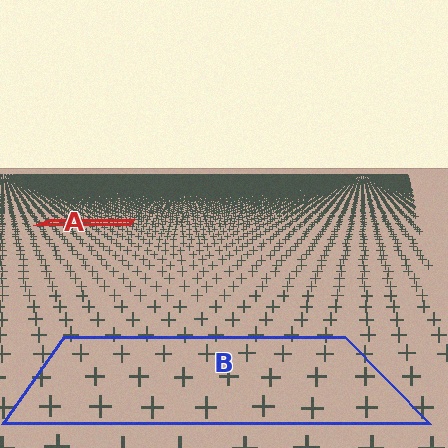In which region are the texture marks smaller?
The texture marks are smaller in region A, because it is farther away.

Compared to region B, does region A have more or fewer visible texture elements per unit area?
Region A has more texture elements per unit area — they are packed more densely because it is farther away.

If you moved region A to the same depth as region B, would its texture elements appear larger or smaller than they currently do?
They would appear larger. At a closer depth, the same texture elements are projected at a bigger on-screen size.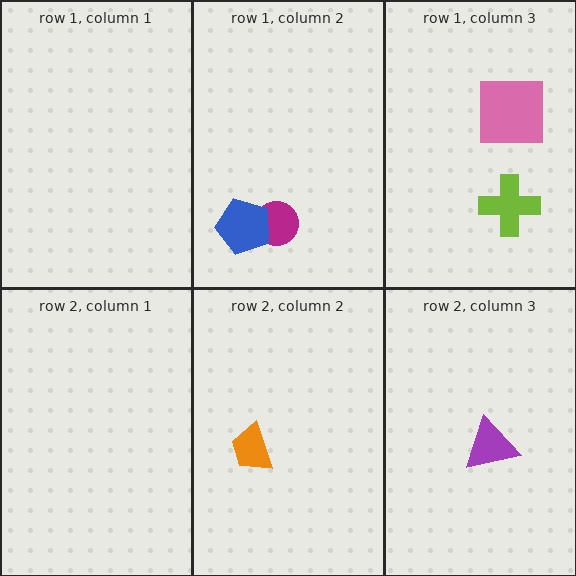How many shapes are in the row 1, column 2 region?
2.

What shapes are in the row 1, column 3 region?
The lime cross, the pink square.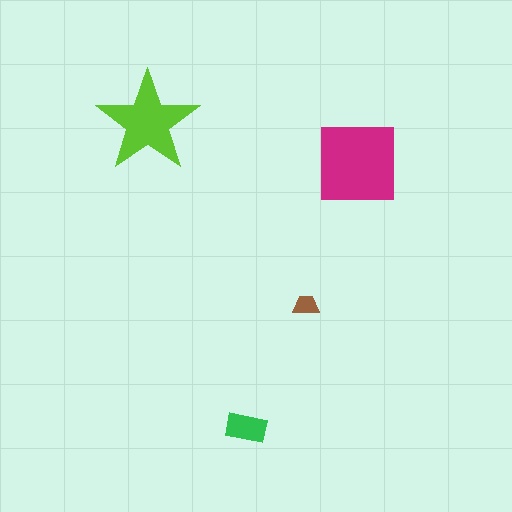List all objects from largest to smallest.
The magenta square, the lime star, the green rectangle, the brown trapezoid.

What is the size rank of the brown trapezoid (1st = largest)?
4th.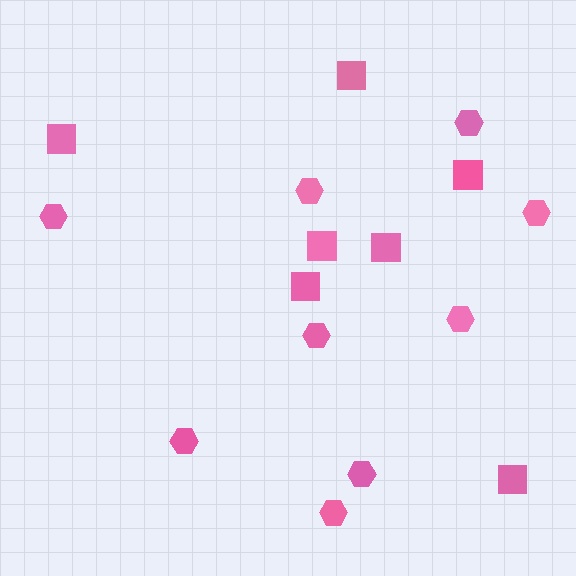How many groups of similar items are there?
There are 2 groups: one group of hexagons (9) and one group of squares (7).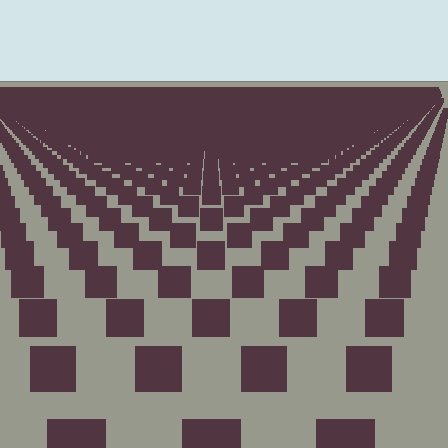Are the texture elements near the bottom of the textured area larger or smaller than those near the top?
Larger. Near the bottom, elements are closer to the viewer and appear at a bigger on-screen size.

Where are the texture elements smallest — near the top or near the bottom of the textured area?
Near the top.